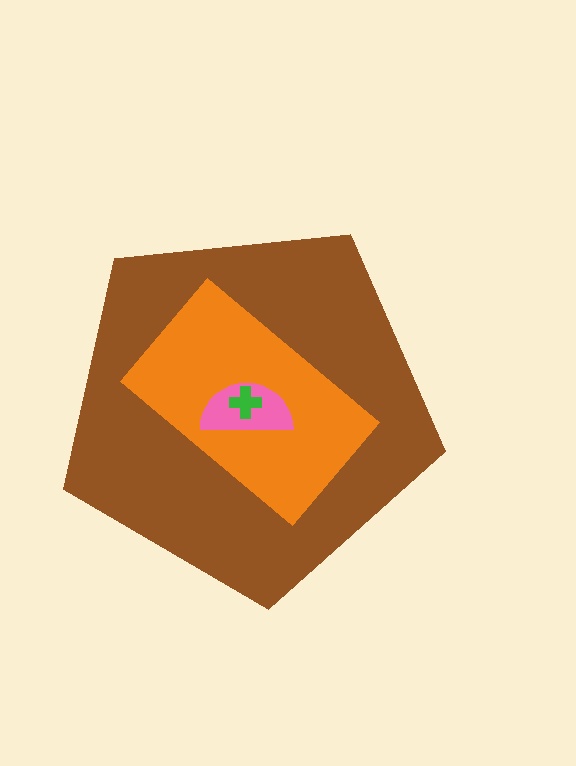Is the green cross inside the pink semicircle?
Yes.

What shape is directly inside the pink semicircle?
The green cross.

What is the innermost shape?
The green cross.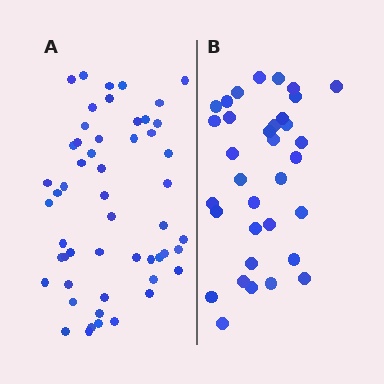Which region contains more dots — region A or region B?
Region A (the left region) has more dots.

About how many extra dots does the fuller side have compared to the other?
Region A has approximately 20 more dots than region B.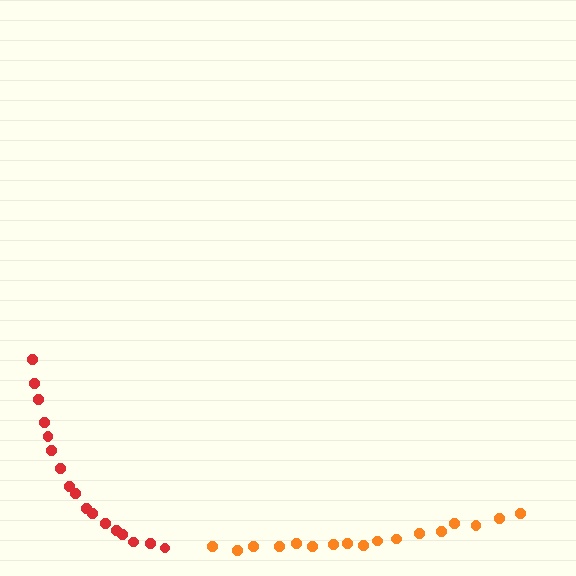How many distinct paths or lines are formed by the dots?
There are 2 distinct paths.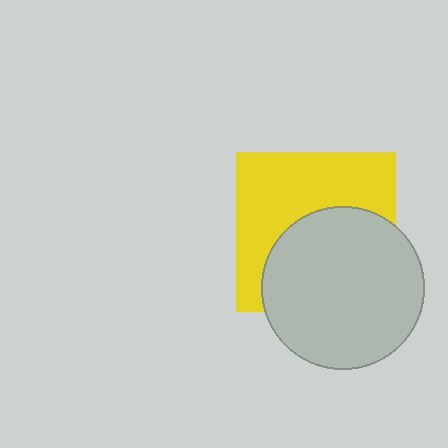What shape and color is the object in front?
The object in front is a light gray circle.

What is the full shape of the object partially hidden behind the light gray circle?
The partially hidden object is a yellow square.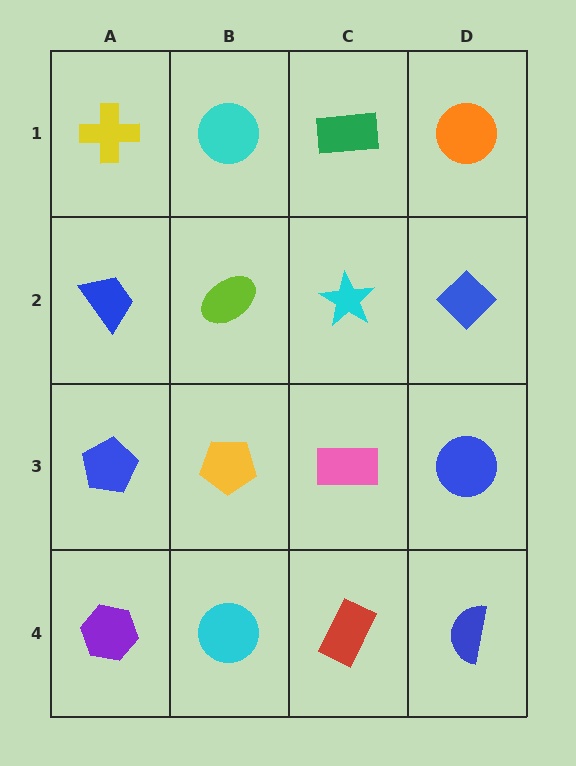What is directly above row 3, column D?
A blue diamond.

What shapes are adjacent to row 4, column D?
A blue circle (row 3, column D), a red rectangle (row 4, column C).